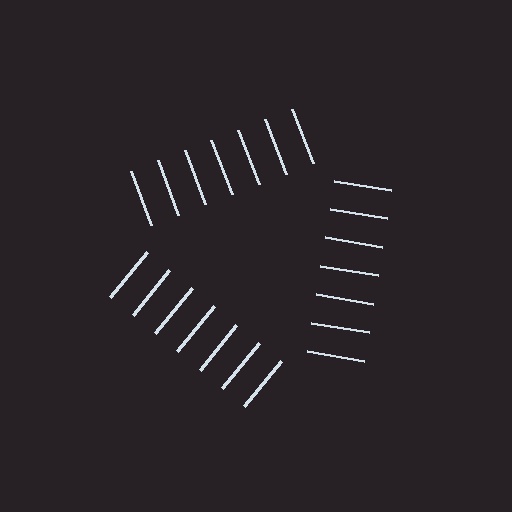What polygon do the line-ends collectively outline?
An illusory triangle — the line segments terminate on its edges but no continuous stroke is drawn.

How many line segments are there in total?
21 — 7 along each of the 3 edges.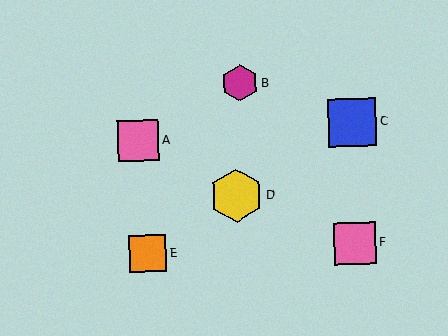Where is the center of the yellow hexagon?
The center of the yellow hexagon is at (236, 196).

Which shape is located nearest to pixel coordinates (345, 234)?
The pink square (labeled F) at (355, 243) is nearest to that location.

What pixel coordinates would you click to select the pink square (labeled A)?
Click at (139, 141) to select the pink square A.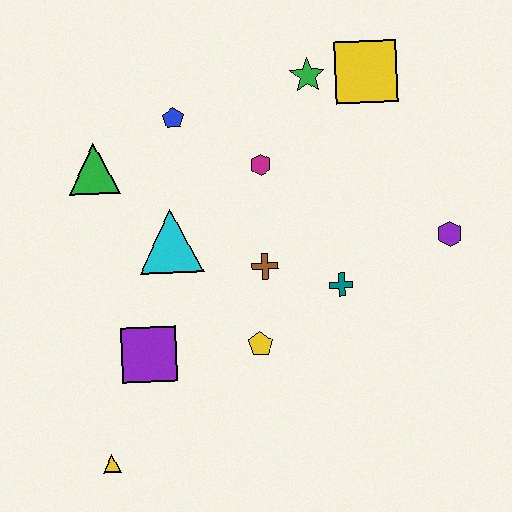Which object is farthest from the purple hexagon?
The yellow triangle is farthest from the purple hexagon.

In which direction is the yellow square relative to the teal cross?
The yellow square is above the teal cross.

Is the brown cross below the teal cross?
No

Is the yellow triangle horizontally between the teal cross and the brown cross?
No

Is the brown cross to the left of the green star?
Yes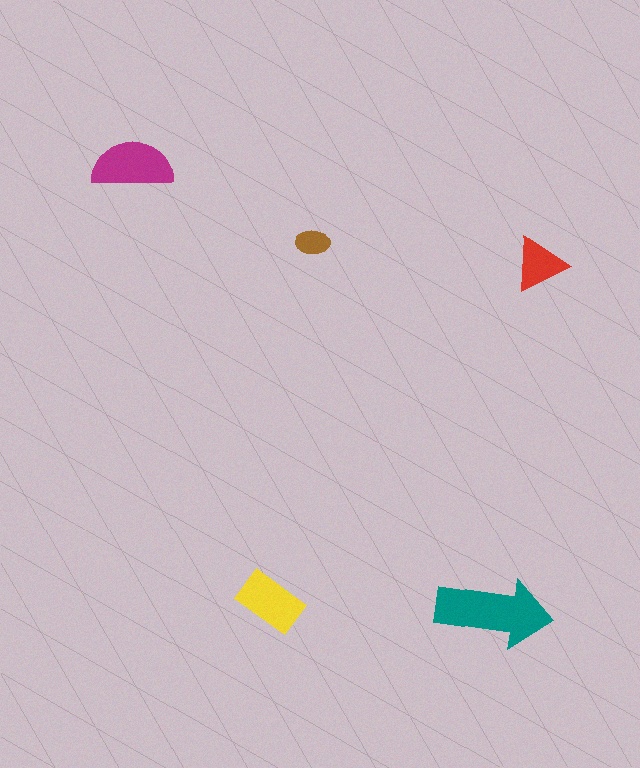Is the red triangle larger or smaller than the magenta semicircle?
Smaller.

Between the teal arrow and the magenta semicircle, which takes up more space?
The teal arrow.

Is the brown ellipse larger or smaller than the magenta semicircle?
Smaller.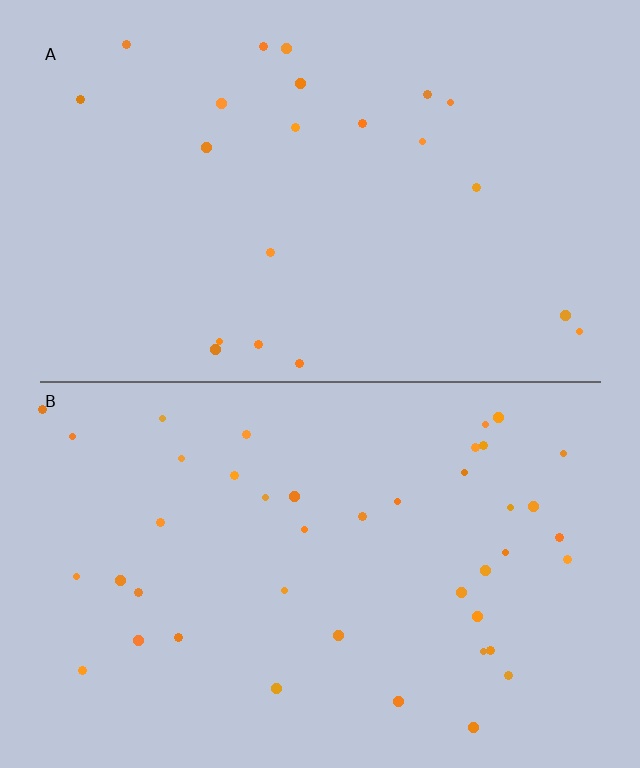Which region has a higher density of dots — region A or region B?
B (the bottom).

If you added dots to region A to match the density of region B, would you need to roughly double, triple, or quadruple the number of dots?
Approximately double.